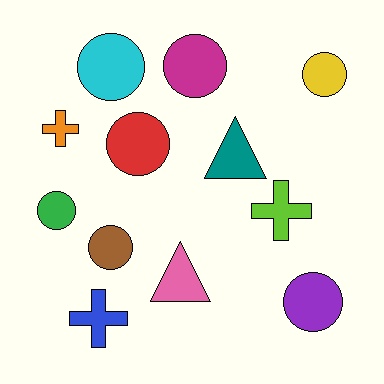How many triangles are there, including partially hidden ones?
There are 2 triangles.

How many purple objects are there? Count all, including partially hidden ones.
There is 1 purple object.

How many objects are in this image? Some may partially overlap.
There are 12 objects.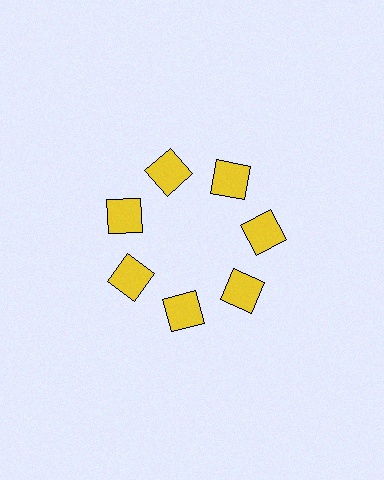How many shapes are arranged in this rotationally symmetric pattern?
There are 7 shapes, arranged in 7 groups of 1.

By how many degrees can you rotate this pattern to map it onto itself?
The pattern maps onto itself every 51 degrees of rotation.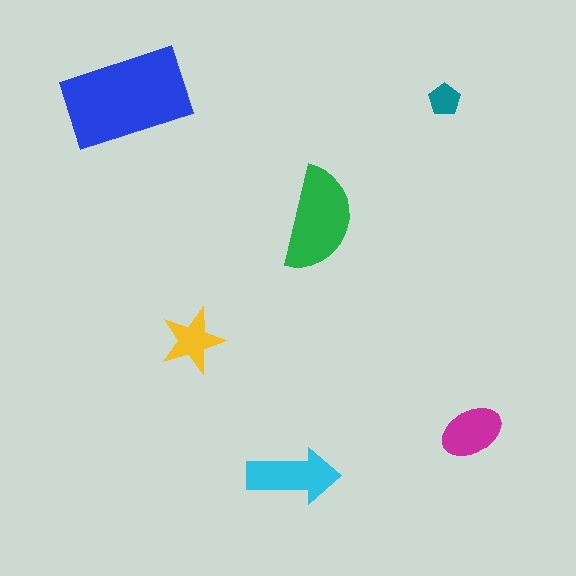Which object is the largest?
The blue rectangle.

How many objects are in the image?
There are 6 objects in the image.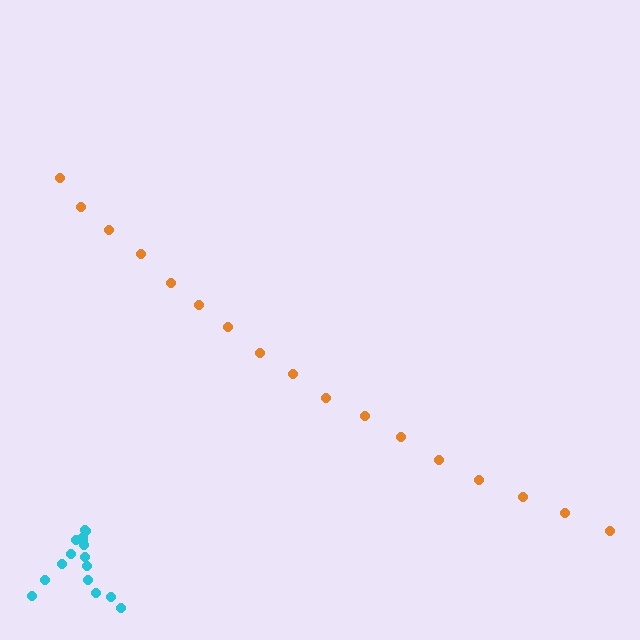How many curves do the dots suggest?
There are 2 distinct paths.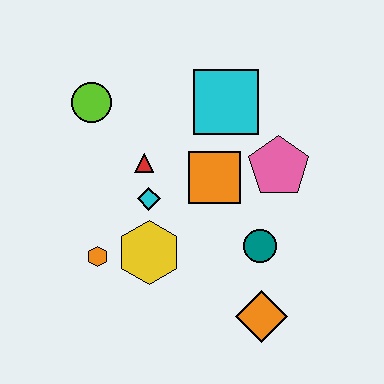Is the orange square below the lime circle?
Yes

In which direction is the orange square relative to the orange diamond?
The orange square is above the orange diamond.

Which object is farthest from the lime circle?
The orange diamond is farthest from the lime circle.